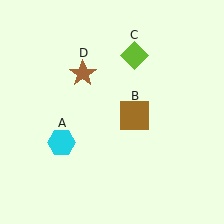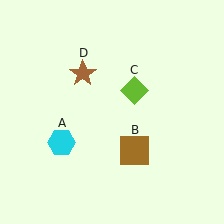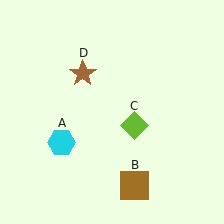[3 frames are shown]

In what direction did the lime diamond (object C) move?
The lime diamond (object C) moved down.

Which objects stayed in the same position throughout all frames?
Cyan hexagon (object A) and brown star (object D) remained stationary.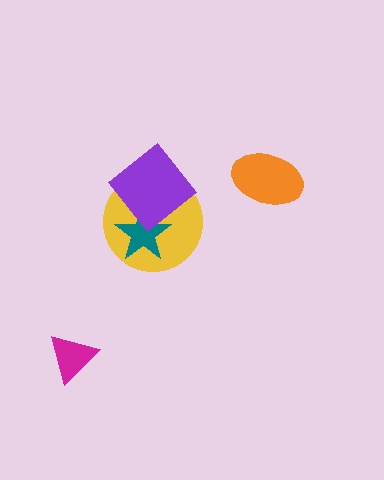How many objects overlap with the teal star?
2 objects overlap with the teal star.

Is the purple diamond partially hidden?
No, no other shape covers it.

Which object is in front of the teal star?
The purple diamond is in front of the teal star.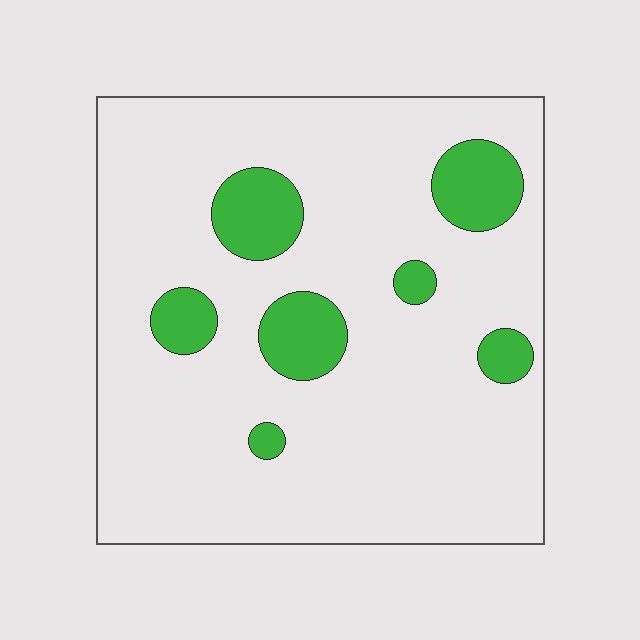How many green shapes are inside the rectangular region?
7.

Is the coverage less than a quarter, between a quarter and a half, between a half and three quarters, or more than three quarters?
Less than a quarter.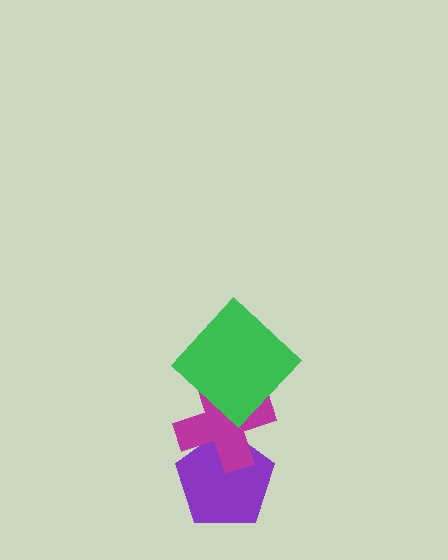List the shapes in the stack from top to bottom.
From top to bottom: the green diamond, the magenta cross, the purple pentagon.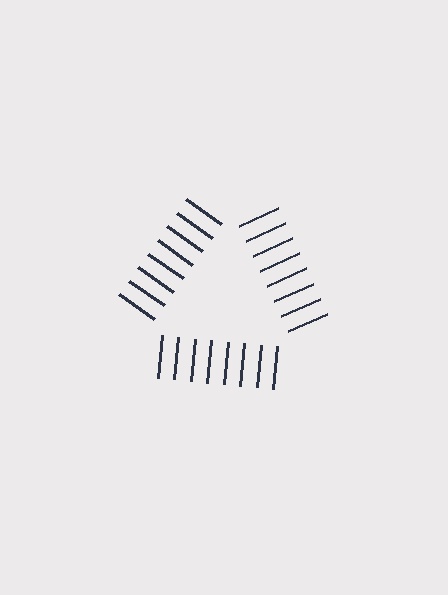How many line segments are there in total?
24 — 8 along each of the 3 edges.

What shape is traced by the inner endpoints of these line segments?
An illusory triangle — the line segments terminate on its edges but no continuous stroke is drawn.